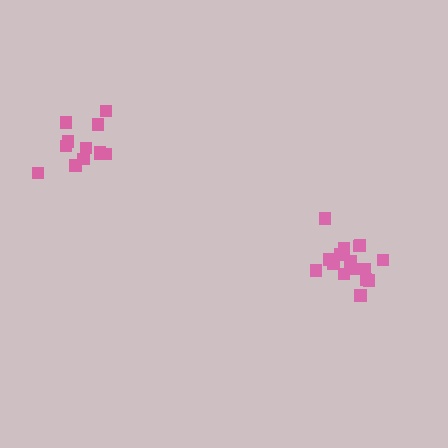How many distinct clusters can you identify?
There are 2 distinct clusters.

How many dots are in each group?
Group 1: 18 dots, Group 2: 12 dots (30 total).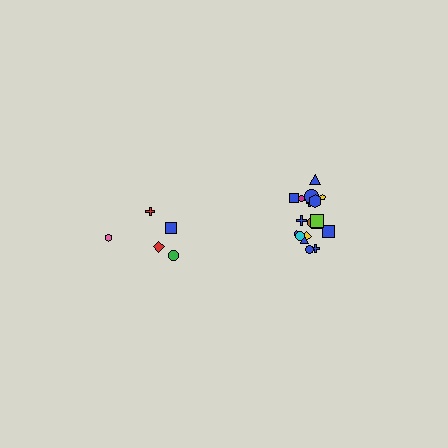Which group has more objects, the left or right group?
The right group.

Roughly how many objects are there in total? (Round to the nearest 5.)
Roughly 25 objects in total.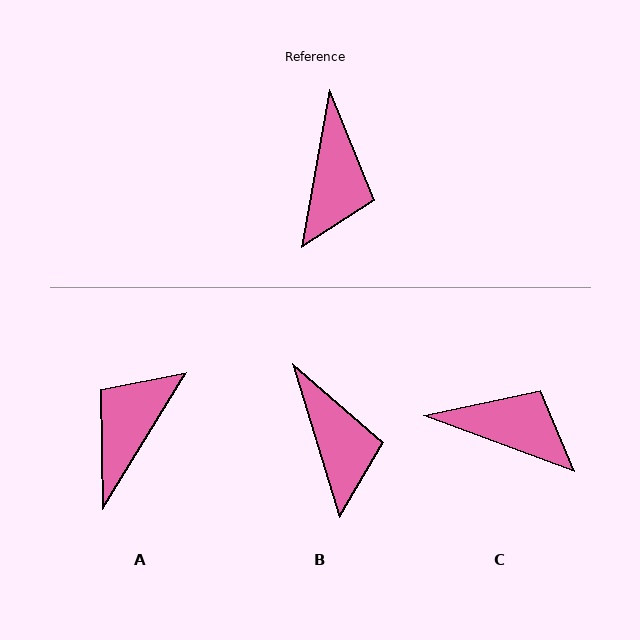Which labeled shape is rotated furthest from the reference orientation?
A, about 158 degrees away.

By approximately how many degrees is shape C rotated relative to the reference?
Approximately 80 degrees counter-clockwise.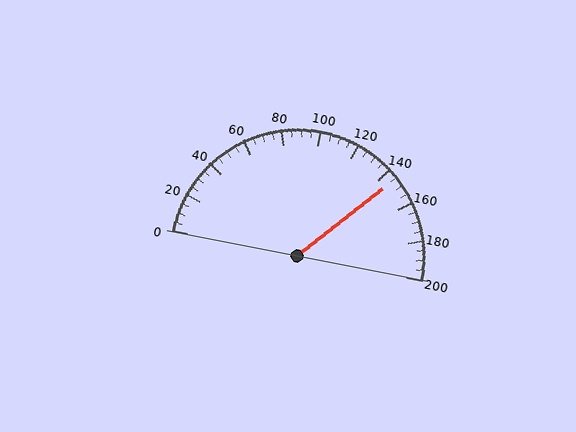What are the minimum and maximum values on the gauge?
The gauge ranges from 0 to 200.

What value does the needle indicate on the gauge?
The needle indicates approximately 145.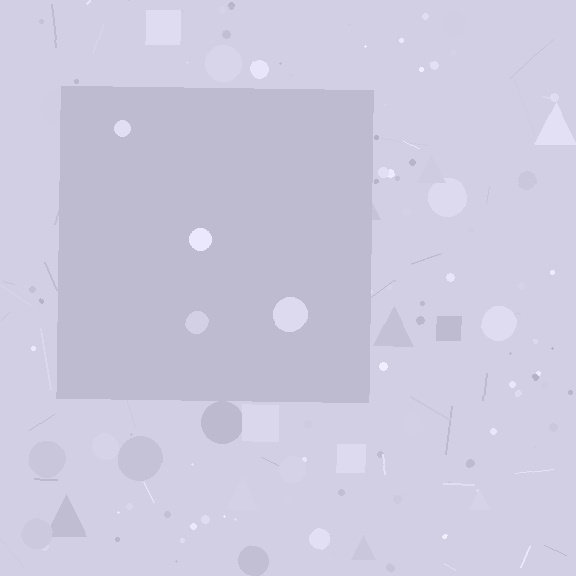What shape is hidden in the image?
A square is hidden in the image.